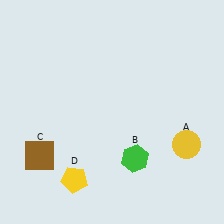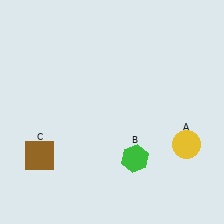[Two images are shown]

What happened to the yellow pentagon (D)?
The yellow pentagon (D) was removed in Image 2. It was in the bottom-left area of Image 1.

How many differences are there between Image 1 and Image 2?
There is 1 difference between the two images.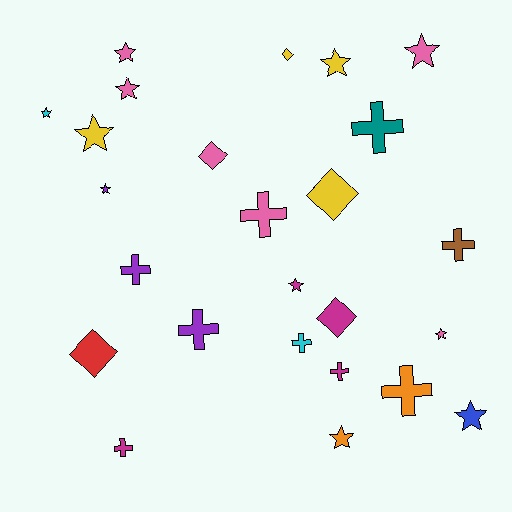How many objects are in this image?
There are 25 objects.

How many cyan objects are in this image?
There are 2 cyan objects.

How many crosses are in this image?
There are 9 crosses.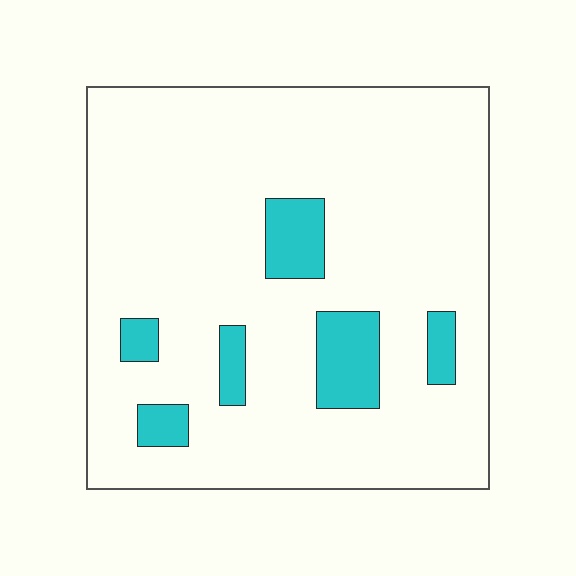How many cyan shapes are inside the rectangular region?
6.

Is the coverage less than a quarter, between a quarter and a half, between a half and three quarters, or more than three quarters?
Less than a quarter.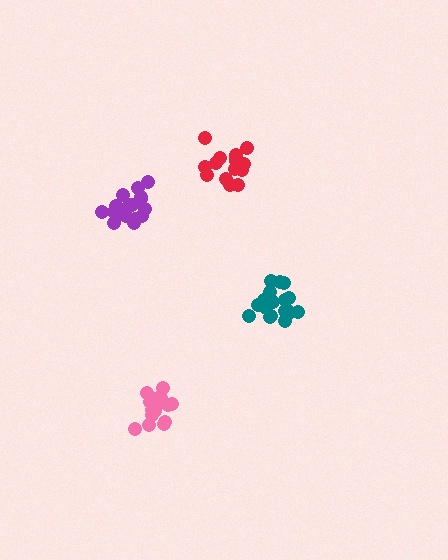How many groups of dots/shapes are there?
There are 4 groups.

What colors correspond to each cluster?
The clusters are colored: pink, purple, red, teal.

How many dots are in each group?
Group 1: 17 dots, Group 2: 19 dots, Group 3: 16 dots, Group 4: 20 dots (72 total).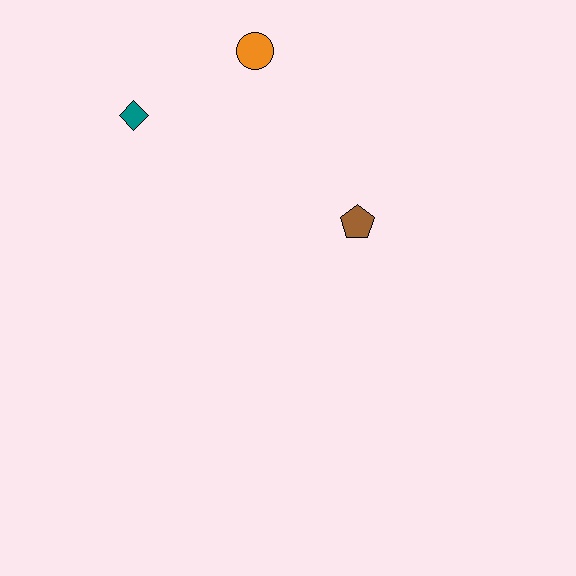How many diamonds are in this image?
There is 1 diamond.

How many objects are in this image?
There are 3 objects.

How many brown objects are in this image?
There is 1 brown object.